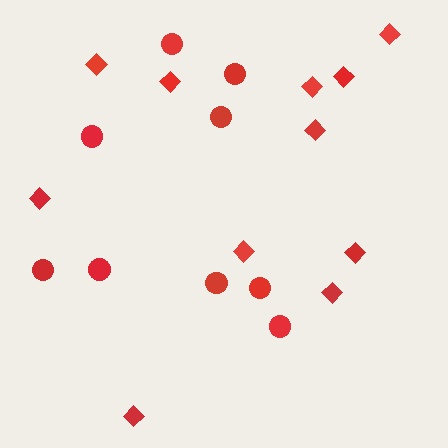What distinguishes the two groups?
There are 2 groups: one group of diamonds (11) and one group of circles (9).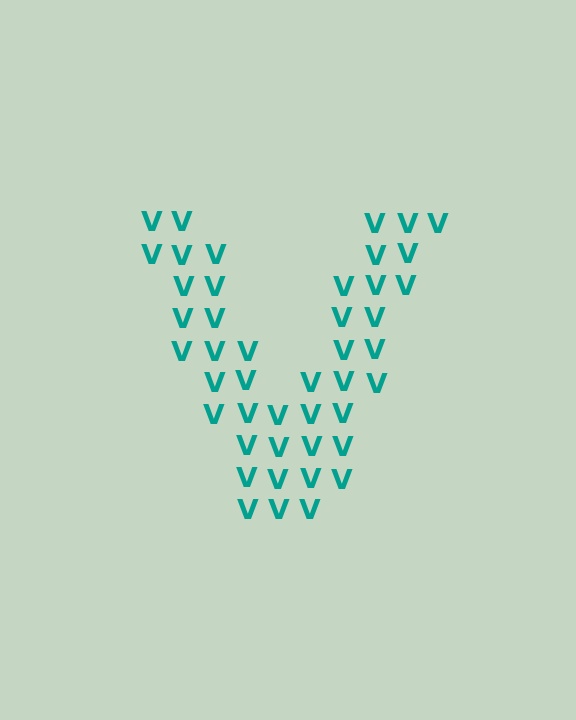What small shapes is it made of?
It is made of small letter V's.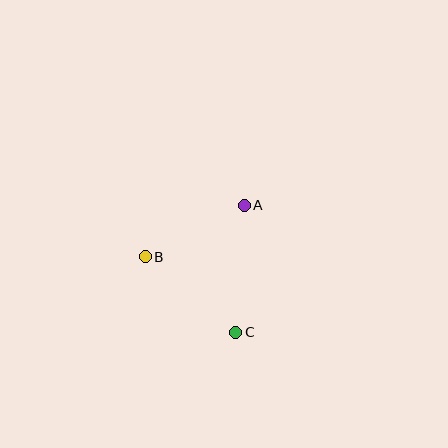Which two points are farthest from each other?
Points A and C are farthest from each other.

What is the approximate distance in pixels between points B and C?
The distance between B and C is approximately 118 pixels.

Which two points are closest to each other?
Points A and B are closest to each other.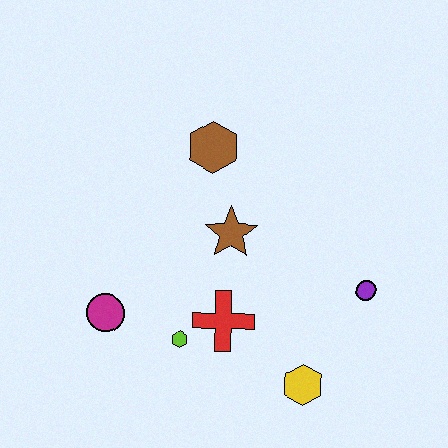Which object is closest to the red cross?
The lime hexagon is closest to the red cross.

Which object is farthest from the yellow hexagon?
The brown hexagon is farthest from the yellow hexagon.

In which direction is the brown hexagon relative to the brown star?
The brown hexagon is above the brown star.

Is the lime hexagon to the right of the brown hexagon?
No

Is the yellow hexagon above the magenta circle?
No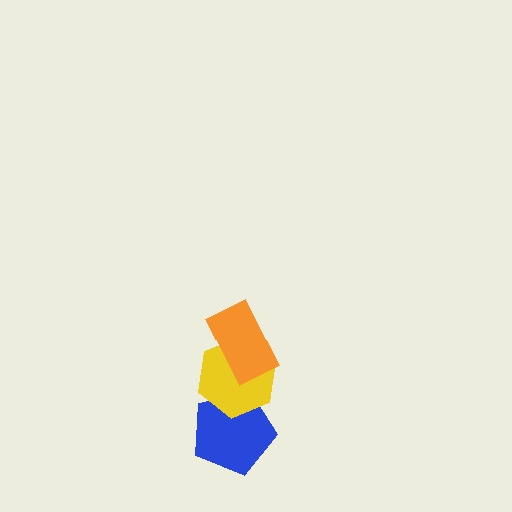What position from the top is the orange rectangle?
The orange rectangle is 1st from the top.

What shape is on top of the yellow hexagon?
The orange rectangle is on top of the yellow hexagon.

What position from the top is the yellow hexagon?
The yellow hexagon is 2nd from the top.